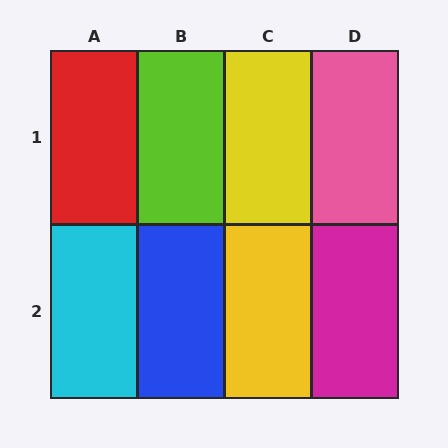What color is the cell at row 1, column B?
Lime.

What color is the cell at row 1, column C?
Yellow.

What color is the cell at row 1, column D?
Pink.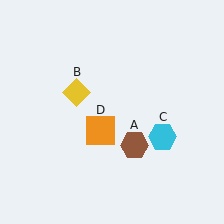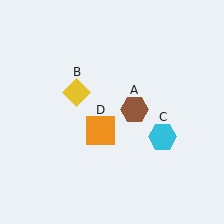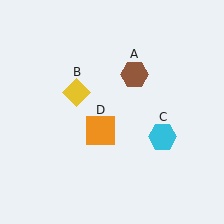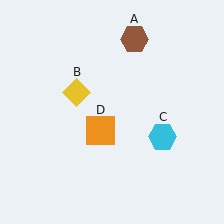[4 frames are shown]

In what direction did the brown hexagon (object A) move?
The brown hexagon (object A) moved up.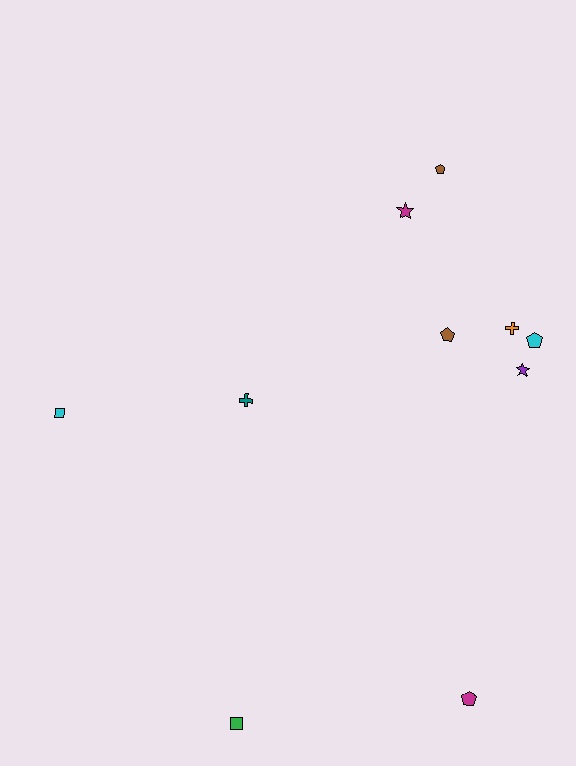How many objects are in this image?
There are 10 objects.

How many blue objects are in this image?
There are no blue objects.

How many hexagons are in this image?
There are no hexagons.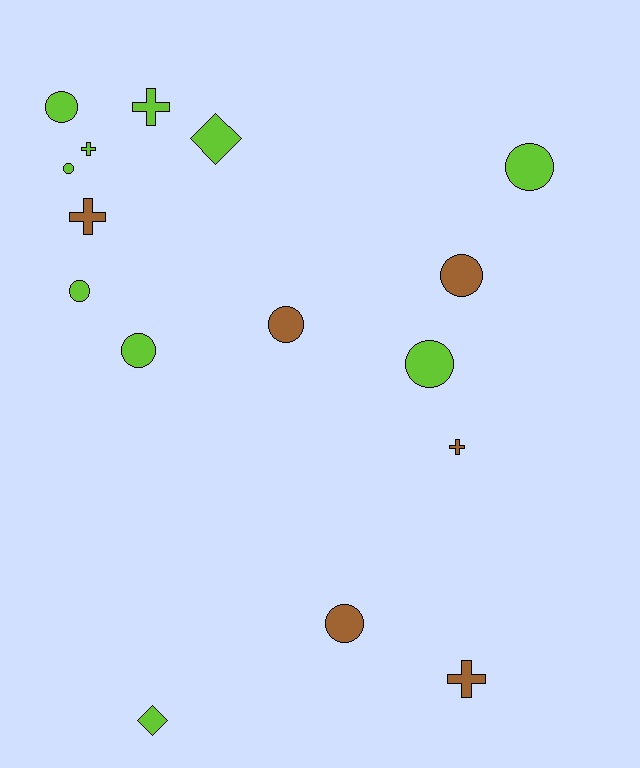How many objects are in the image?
There are 16 objects.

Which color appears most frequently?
Lime, with 10 objects.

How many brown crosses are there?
There are 3 brown crosses.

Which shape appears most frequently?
Circle, with 9 objects.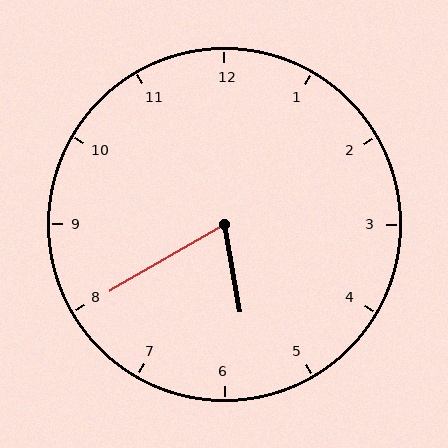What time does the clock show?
5:40.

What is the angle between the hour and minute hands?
Approximately 70 degrees.